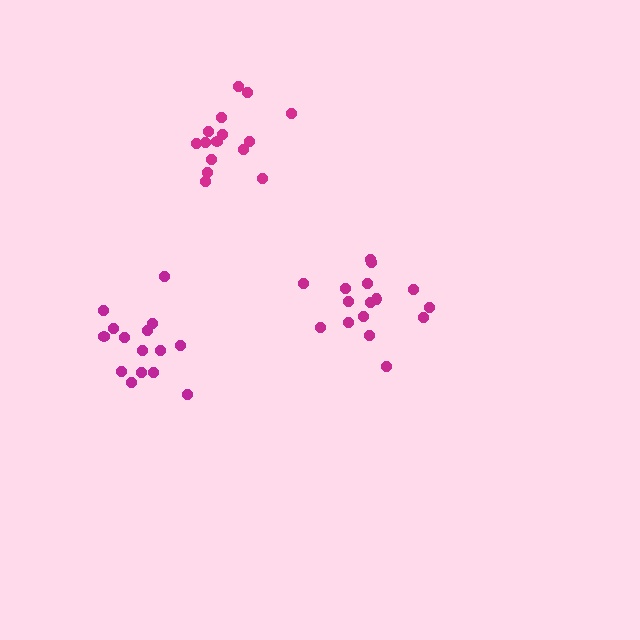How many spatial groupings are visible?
There are 3 spatial groupings.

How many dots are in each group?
Group 1: 16 dots, Group 2: 15 dots, Group 3: 15 dots (46 total).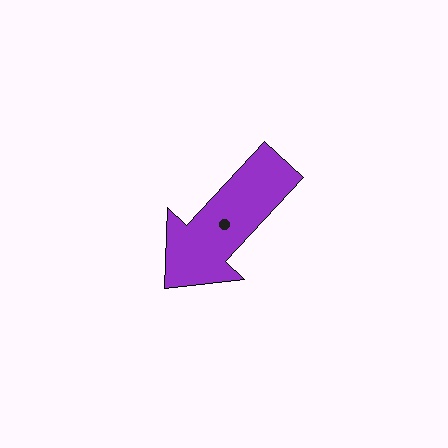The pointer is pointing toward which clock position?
Roughly 7 o'clock.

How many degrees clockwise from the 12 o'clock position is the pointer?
Approximately 223 degrees.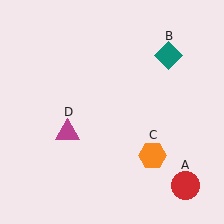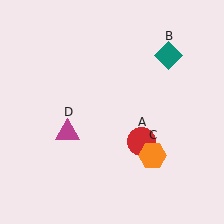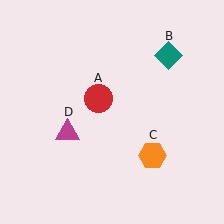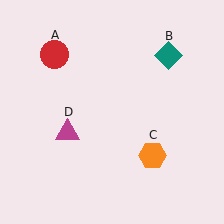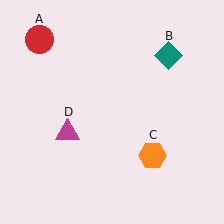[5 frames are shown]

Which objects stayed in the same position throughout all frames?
Teal diamond (object B) and orange hexagon (object C) and magenta triangle (object D) remained stationary.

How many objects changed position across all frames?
1 object changed position: red circle (object A).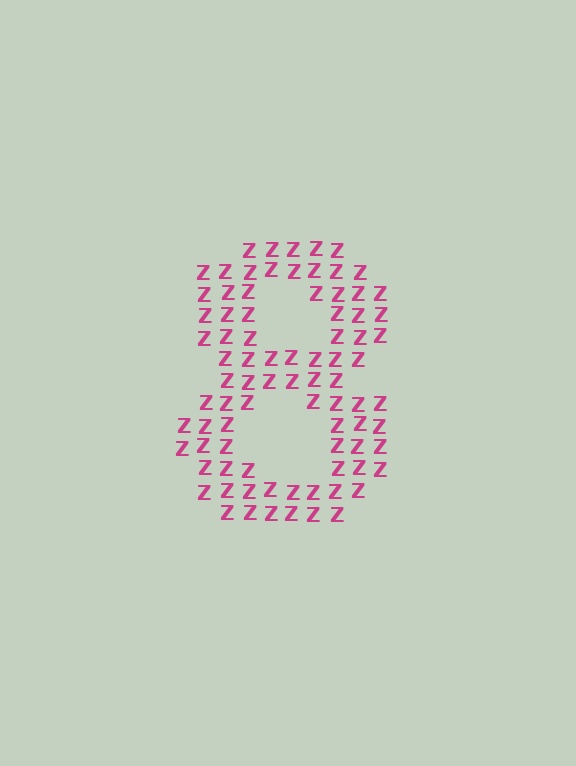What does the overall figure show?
The overall figure shows the digit 8.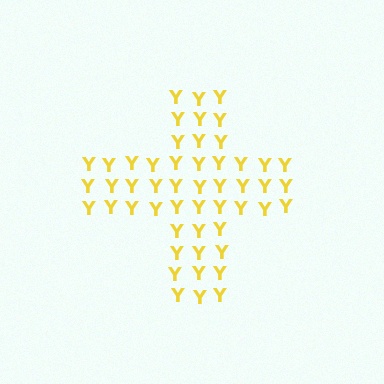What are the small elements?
The small elements are letter Y's.